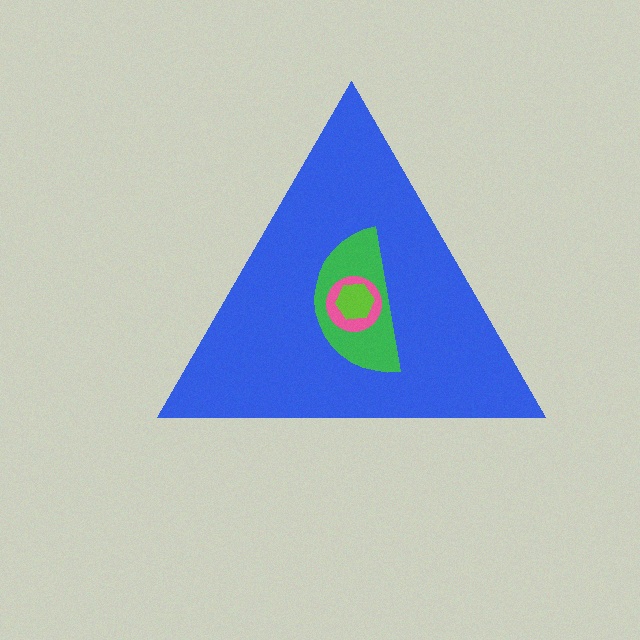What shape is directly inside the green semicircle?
The pink circle.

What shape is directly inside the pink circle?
The lime hexagon.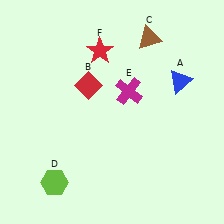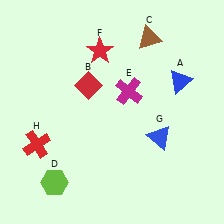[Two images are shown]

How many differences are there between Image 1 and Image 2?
There are 2 differences between the two images.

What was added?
A blue triangle (G), a red cross (H) were added in Image 2.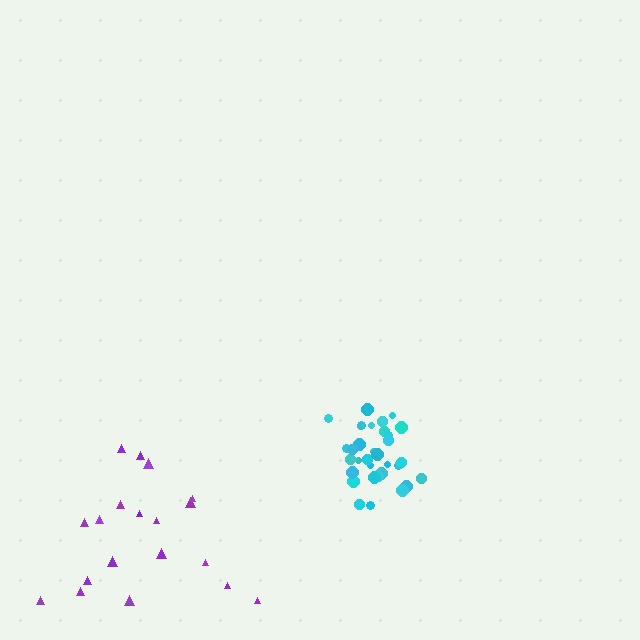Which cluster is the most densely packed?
Cyan.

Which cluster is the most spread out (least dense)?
Purple.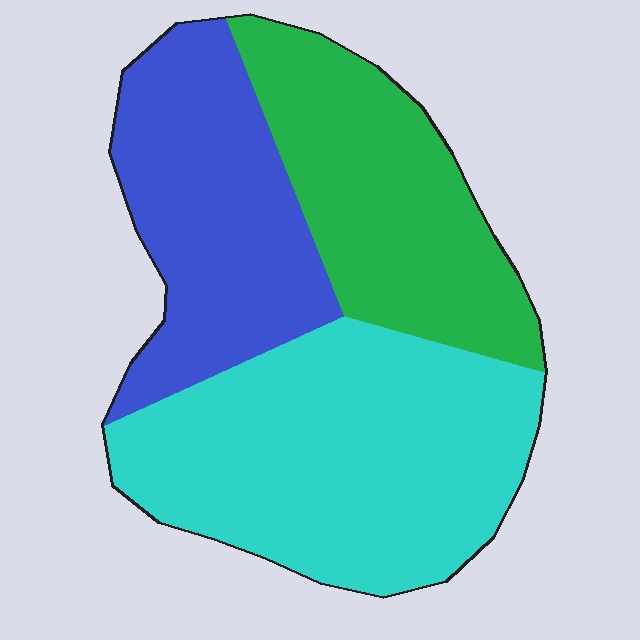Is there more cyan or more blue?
Cyan.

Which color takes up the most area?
Cyan, at roughly 45%.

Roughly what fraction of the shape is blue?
Blue takes up about one quarter (1/4) of the shape.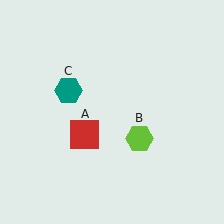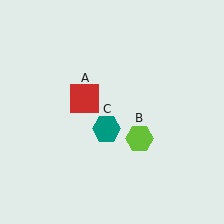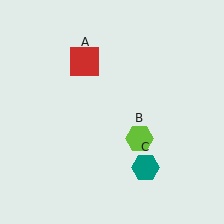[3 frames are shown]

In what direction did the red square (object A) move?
The red square (object A) moved up.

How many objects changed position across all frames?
2 objects changed position: red square (object A), teal hexagon (object C).